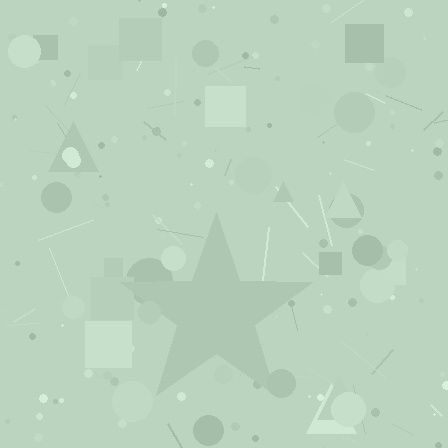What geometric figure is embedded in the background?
A star is embedded in the background.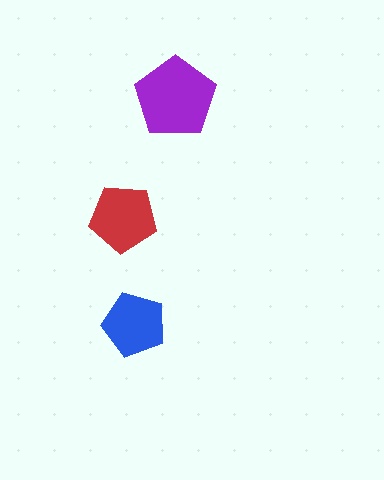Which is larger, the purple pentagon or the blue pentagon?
The purple one.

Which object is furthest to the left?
The red pentagon is leftmost.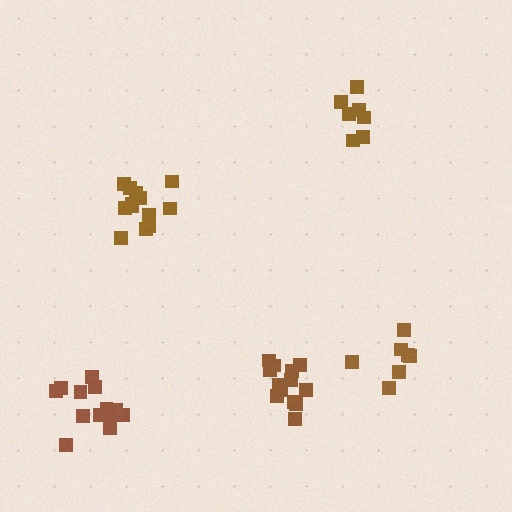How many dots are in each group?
Group 1: 13 dots, Group 2: 13 dots, Group 3: 7 dots, Group 4: 7 dots, Group 5: 13 dots (53 total).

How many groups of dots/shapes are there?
There are 5 groups.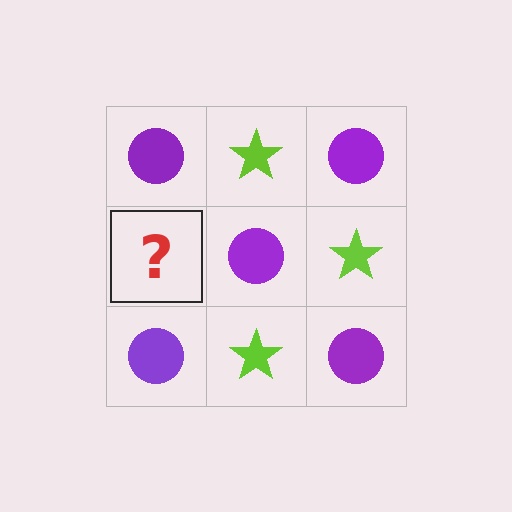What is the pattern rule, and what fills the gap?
The rule is that it alternates purple circle and lime star in a checkerboard pattern. The gap should be filled with a lime star.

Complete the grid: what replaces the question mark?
The question mark should be replaced with a lime star.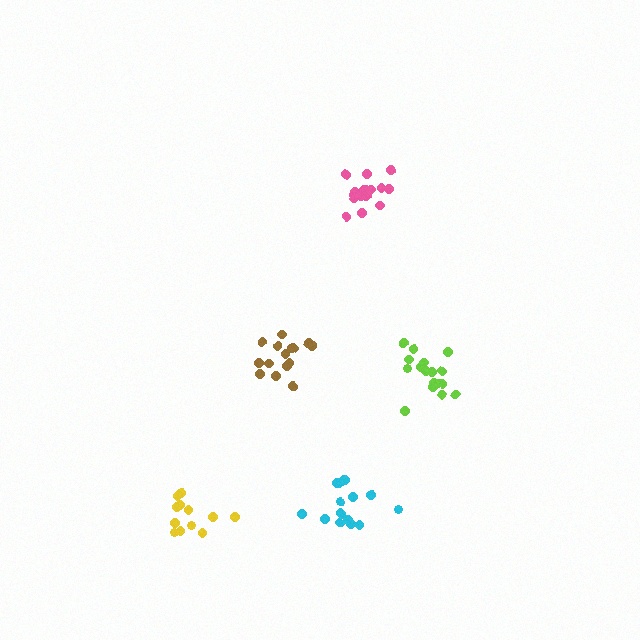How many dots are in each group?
Group 1: 15 dots, Group 2: 13 dots, Group 3: 18 dots, Group 4: 14 dots, Group 5: 16 dots (76 total).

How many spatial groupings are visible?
There are 5 spatial groupings.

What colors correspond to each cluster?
The clusters are colored: brown, yellow, lime, cyan, pink.